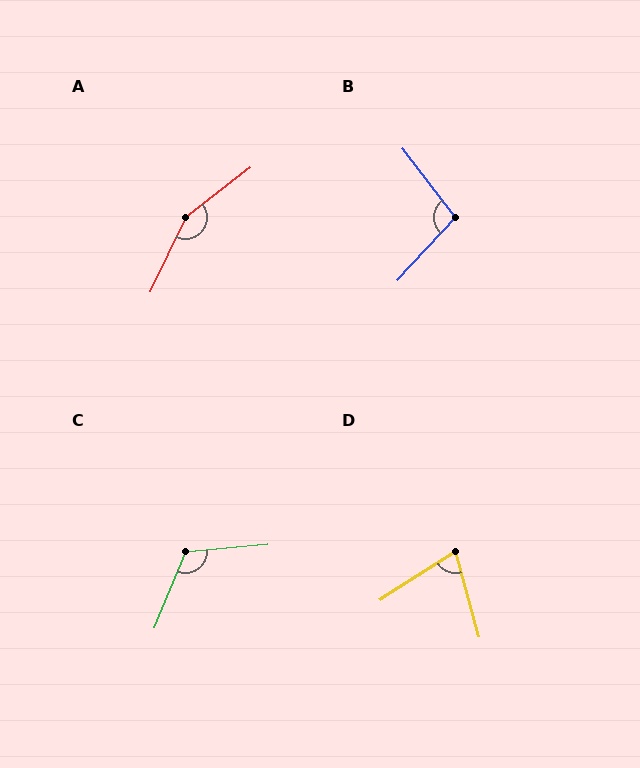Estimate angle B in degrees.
Approximately 99 degrees.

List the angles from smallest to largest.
D (73°), B (99°), C (117°), A (153°).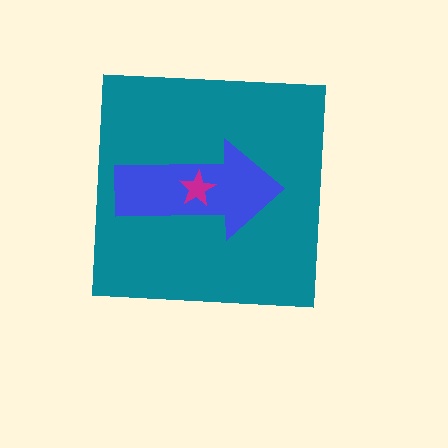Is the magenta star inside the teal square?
Yes.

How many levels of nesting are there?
3.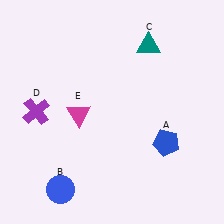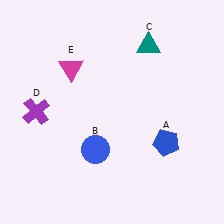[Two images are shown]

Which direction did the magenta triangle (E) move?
The magenta triangle (E) moved up.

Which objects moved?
The objects that moved are: the blue circle (B), the magenta triangle (E).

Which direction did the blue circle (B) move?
The blue circle (B) moved up.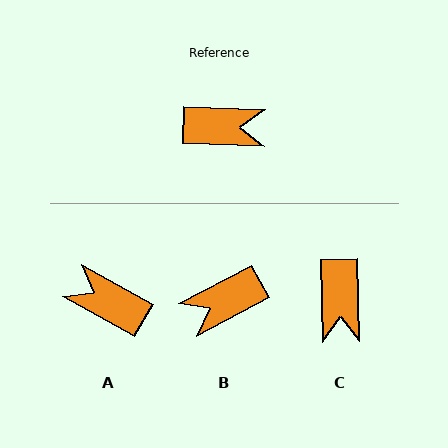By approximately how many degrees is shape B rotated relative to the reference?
Approximately 150 degrees clockwise.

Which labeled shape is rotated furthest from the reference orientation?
A, about 153 degrees away.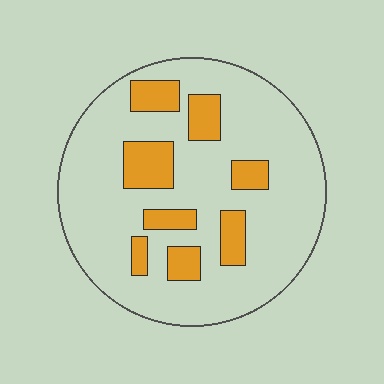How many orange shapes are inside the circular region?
8.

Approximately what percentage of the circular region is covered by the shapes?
Approximately 20%.